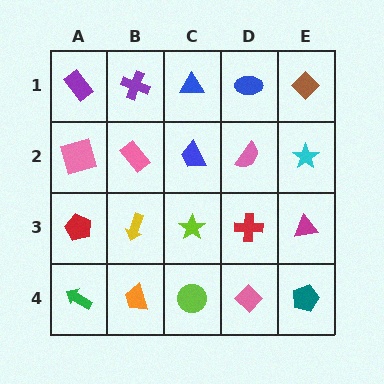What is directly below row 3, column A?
A green arrow.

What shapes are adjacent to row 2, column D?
A blue ellipse (row 1, column D), a red cross (row 3, column D), a blue trapezoid (row 2, column C), a cyan star (row 2, column E).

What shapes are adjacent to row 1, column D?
A pink semicircle (row 2, column D), a blue triangle (row 1, column C), a brown diamond (row 1, column E).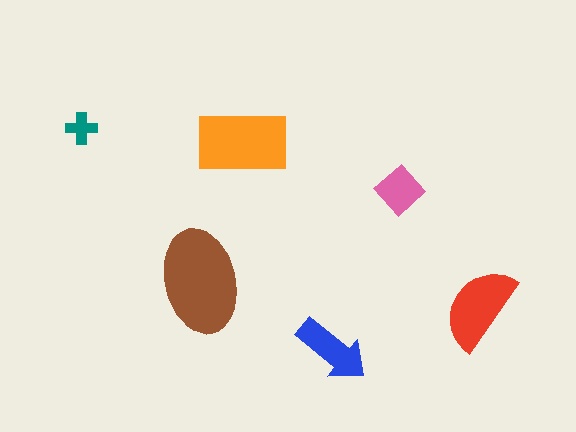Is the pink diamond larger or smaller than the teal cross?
Larger.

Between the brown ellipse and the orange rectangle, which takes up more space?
The brown ellipse.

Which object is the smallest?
The teal cross.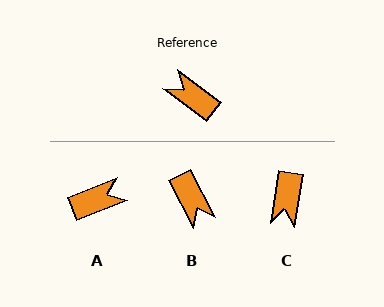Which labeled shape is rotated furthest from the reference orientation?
B, about 155 degrees away.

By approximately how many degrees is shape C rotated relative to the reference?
Approximately 118 degrees counter-clockwise.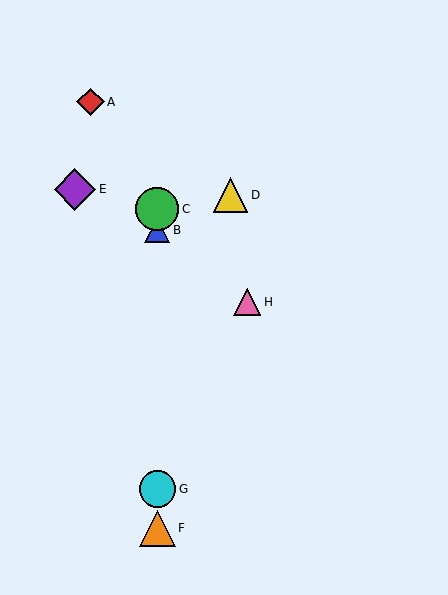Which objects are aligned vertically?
Objects B, C, F, G are aligned vertically.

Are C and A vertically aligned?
No, C is at x≈157 and A is at x≈91.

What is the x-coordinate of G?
Object G is at x≈157.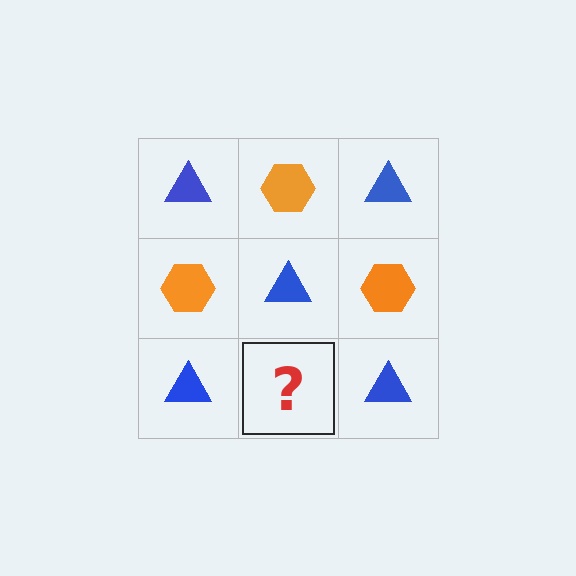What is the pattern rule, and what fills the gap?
The rule is that it alternates blue triangle and orange hexagon in a checkerboard pattern. The gap should be filled with an orange hexagon.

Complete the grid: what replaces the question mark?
The question mark should be replaced with an orange hexagon.